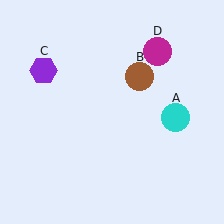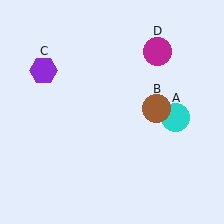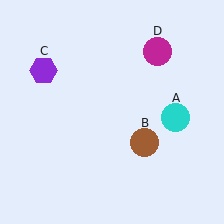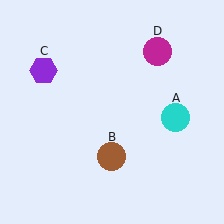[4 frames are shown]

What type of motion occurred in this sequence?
The brown circle (object B) rotated clockwise around the center of the scene.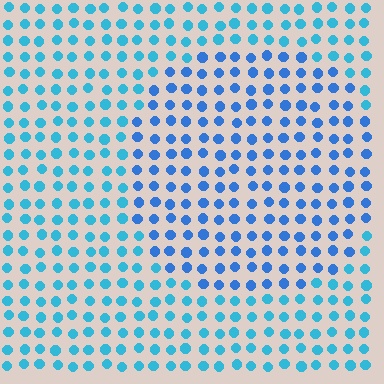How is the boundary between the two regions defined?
The boundary is defined purely by a slight shift in hue (about 24 degrees). Spacing, size, and orientation are identical on both sides.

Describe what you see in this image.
The image is filled with small cyan elements in a uniform arrangement. A circle-shaped region is visible where the elements are tinted to a slightly different hue, forming a subtle color boundary.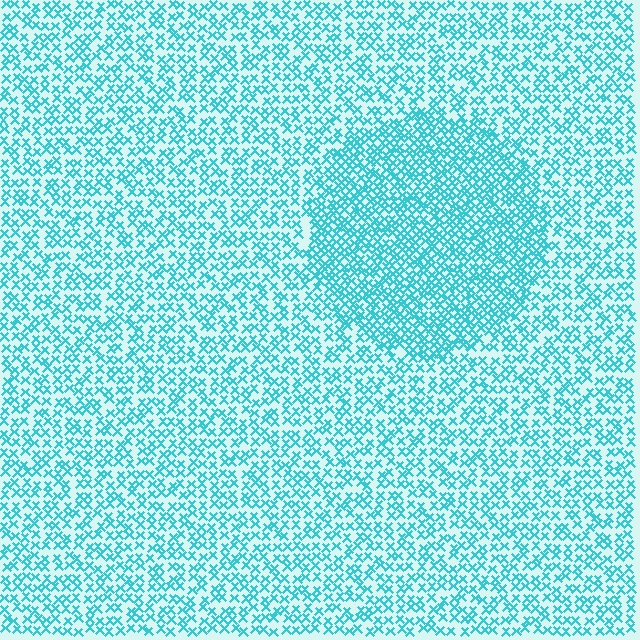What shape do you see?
I see a circle.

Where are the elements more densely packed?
The elements are more densely packed inside the circle boundary.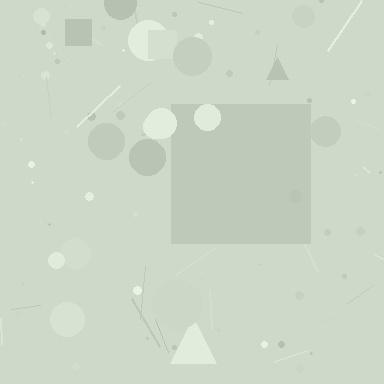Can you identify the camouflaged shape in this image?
The camouflaged shape is a square.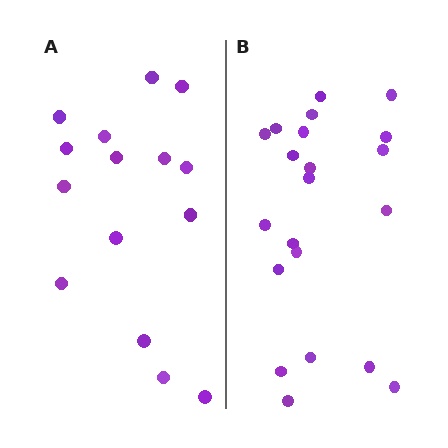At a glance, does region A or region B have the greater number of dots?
Region B (the right region) has more dots.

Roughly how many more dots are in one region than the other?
Region B has about 6 more dots than region A.